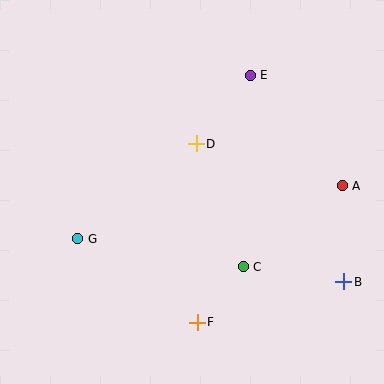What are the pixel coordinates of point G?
Point G is at (78, 239).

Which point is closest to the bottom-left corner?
Point G is closest to the bottom-left corner.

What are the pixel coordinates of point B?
Point B is at (344, 282).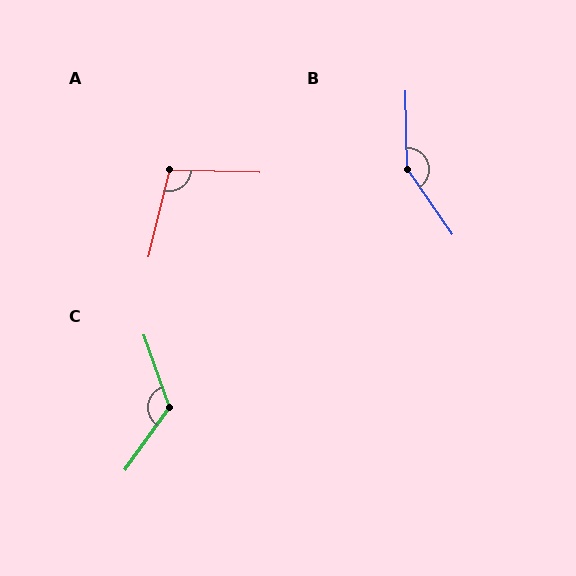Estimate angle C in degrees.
Approximately 125 degrees.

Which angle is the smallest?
A, at approximately 102 degrees.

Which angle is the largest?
B, at approximately 147 degrees.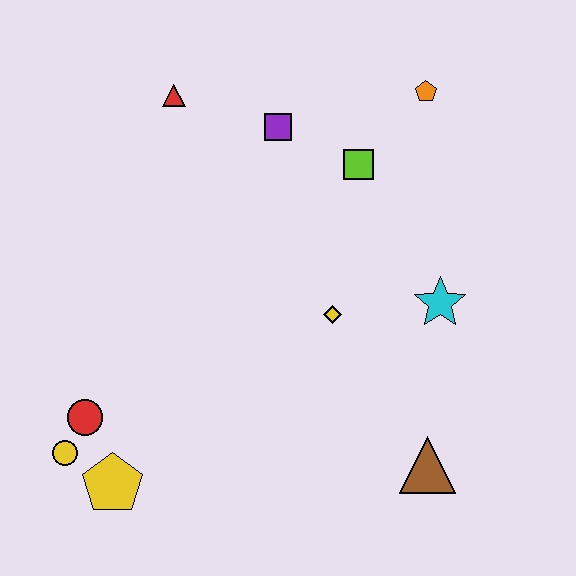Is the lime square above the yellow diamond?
Yes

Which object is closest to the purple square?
The lime square is closest to the purple square.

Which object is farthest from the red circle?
The orange pentagon is farthest from the red circle.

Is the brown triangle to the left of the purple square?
No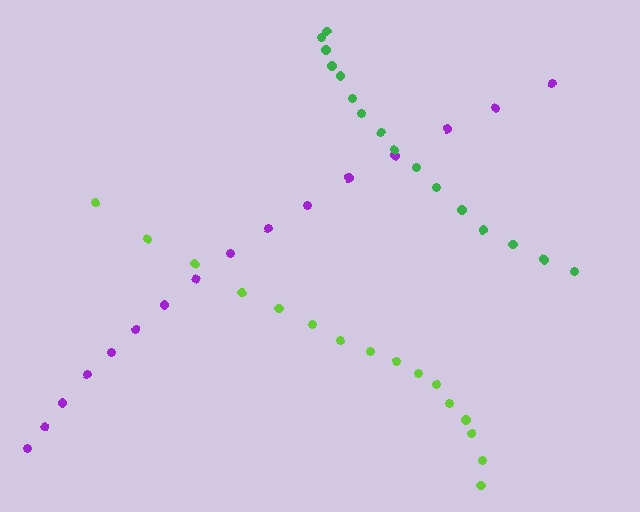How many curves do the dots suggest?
There are 3 distinct paths.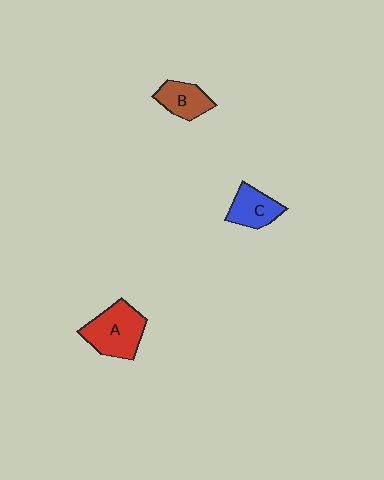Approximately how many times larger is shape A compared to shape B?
Approximately 1.6 times.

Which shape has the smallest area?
Shape B (brown).